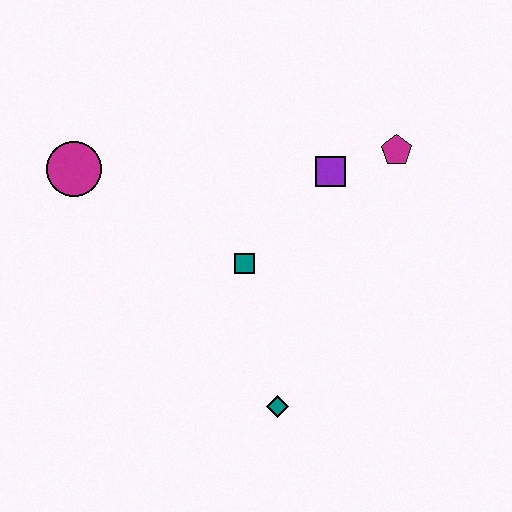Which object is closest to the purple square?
The magenta pentagon is closest to the purple square.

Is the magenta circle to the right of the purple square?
No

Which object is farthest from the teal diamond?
The magenta circle is farthest from the teal diamond.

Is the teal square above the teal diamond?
Yes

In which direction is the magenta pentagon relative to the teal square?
The magenta pentagon is to the right of the teal square.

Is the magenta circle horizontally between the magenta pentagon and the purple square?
No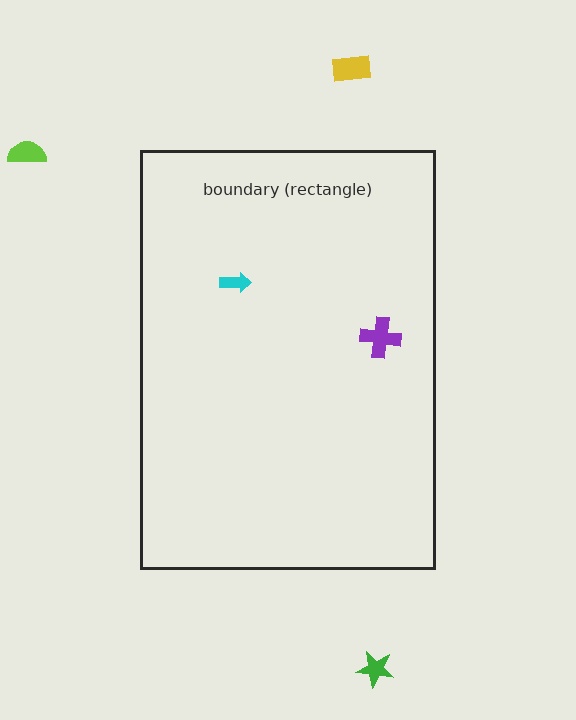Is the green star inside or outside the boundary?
Outside.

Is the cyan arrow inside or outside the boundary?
Inside.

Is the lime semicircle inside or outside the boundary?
Outside.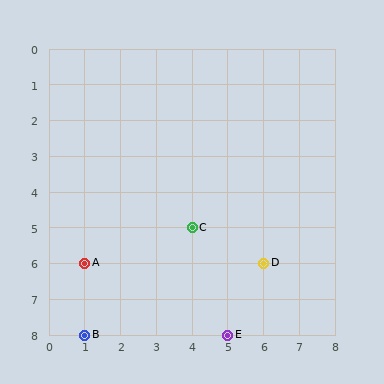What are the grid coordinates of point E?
Point E is at grid coordinates (5, 8).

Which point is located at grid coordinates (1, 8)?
Point B is at (1, 8).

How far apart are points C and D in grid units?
Points C and D are 2 columns and 1 row apart (about 2.2 grid units diagonally).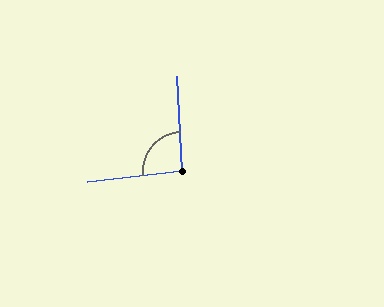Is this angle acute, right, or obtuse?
It is approximately a right angle.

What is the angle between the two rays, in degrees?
Approximately 94 degrees.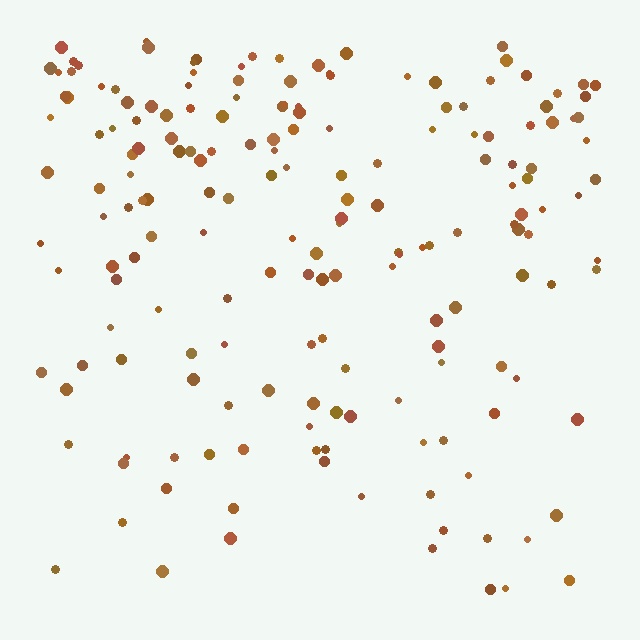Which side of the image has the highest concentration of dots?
The top.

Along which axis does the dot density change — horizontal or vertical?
Vertical.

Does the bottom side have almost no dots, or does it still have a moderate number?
Still a moderate number, just noticeably fewer than the top.